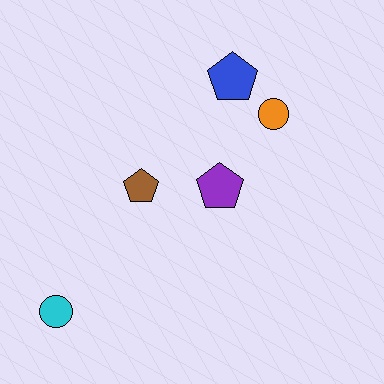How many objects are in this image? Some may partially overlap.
There are 5 objects.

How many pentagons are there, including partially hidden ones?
There are 3 pentagons.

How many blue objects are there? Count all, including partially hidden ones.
There is 1 blue object.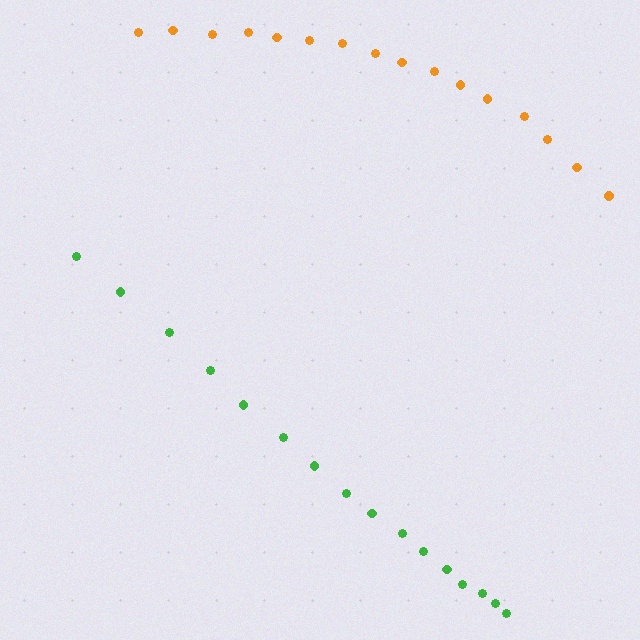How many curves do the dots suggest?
There are 2 distinct paths.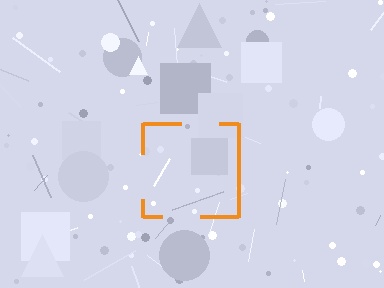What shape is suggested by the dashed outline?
The dashed outline suggests a square.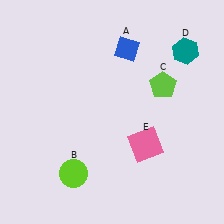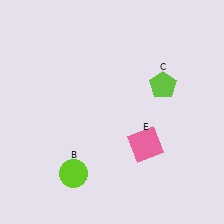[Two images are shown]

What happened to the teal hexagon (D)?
The teal hexagon (D) was removed in Image 2. It was in the top-right area of Image 1.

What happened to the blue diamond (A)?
The blue diamond (A) was removed in Image 2. It was in the top-right area of Image 1.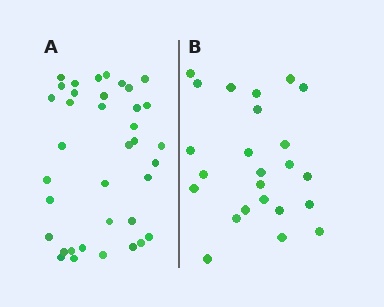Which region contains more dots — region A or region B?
Region A (the left region) has more dots.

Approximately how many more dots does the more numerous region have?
Region A has approximately 15 more dots than region B.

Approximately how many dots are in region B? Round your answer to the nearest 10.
About 20 dots. (The exact count is 24, which rounds to 20.)